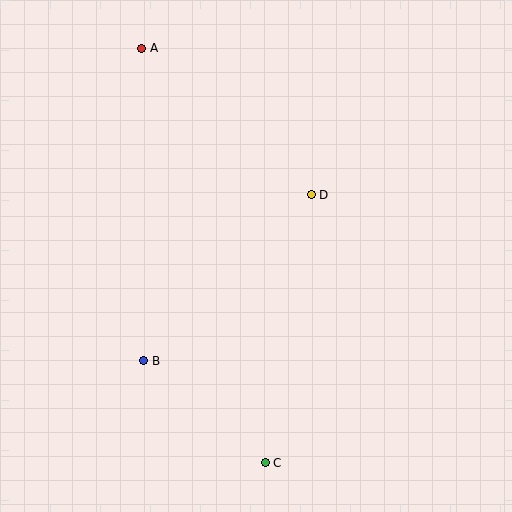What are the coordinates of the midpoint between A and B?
The midpoint between A and B is at (143, 205).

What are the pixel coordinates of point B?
Point B is at (144, 361).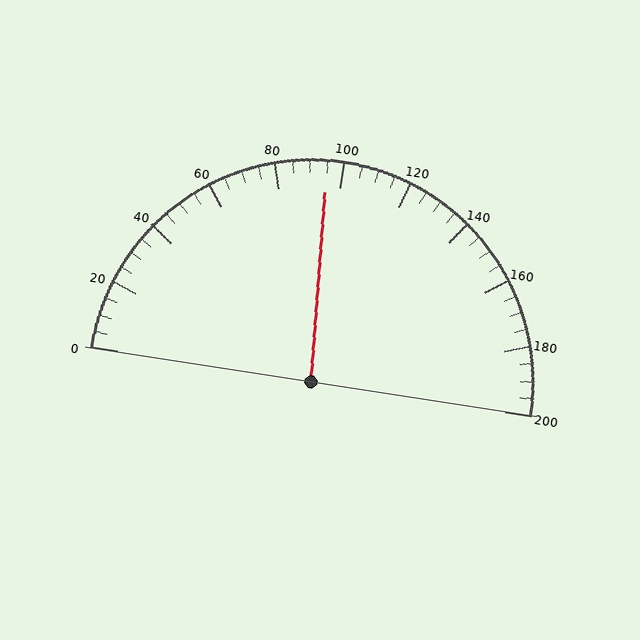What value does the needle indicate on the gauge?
The needle indicates approximately 95.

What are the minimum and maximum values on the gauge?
The gauge ranges from 0 to 200.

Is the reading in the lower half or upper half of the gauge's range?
The reading is in the lower half of the range (0 to 200).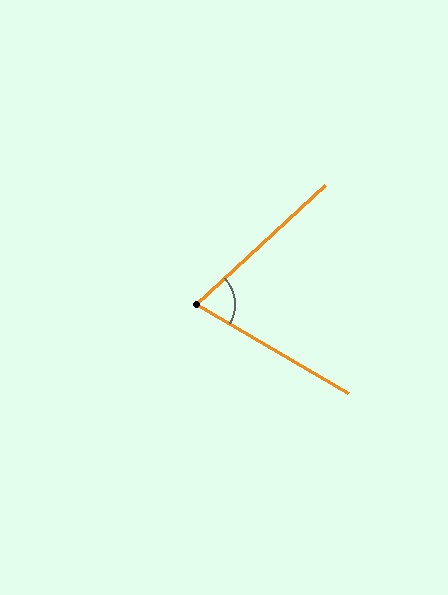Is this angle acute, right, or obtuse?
It is acute.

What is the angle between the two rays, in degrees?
Approximately 73 degrees.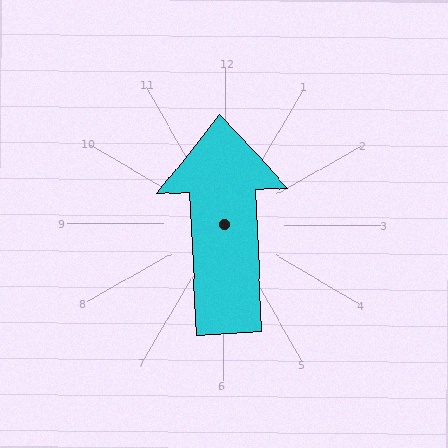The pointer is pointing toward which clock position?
Roughly 12 o'clock.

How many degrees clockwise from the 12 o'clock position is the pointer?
Approximately 357 degrees.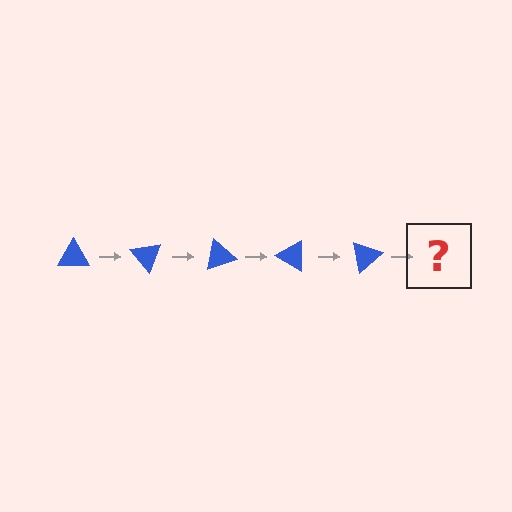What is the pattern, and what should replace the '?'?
The pattern is that the triangle rotates 50 degrees each step. The '?' should be a blue triangle rotated 250 degrees.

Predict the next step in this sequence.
The next step is a blue triangle rotated 250 degrees.